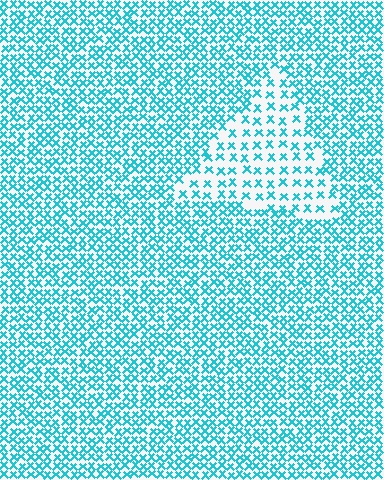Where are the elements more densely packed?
The elements are more densely packed outside the triangle boundary.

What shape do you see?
I see a triangle.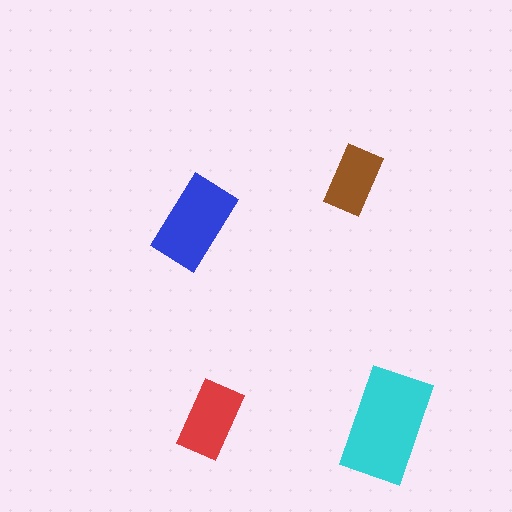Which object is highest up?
The brown rectangle is topmost.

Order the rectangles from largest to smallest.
the cyan one, the blue one, the red one, the brown one.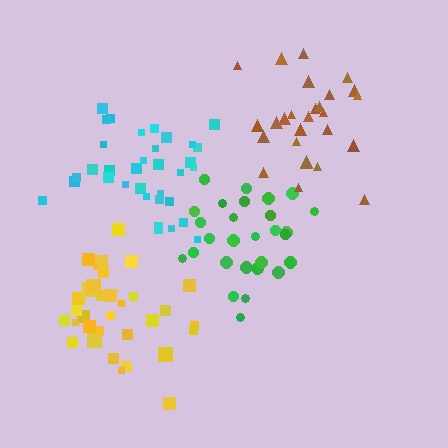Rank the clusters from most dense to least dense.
brown, yellow, green, cyan.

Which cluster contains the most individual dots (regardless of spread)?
Cyan (34).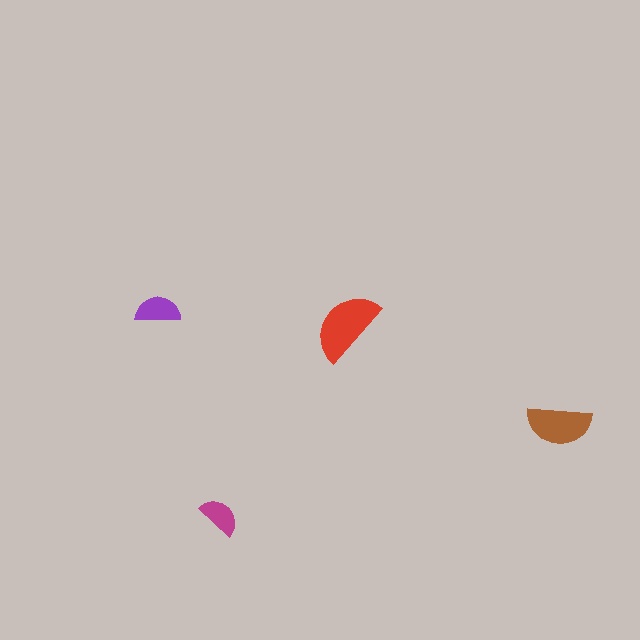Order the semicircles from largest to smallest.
the red one, the brown one, the purple one, the magenta one.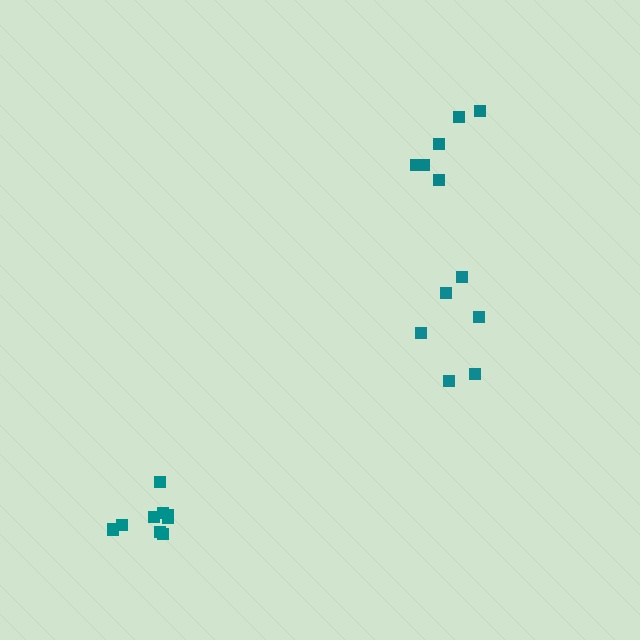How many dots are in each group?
Group 1: 6 dots, Group 2: 9 dots, Group 3: 6 dots (21 total).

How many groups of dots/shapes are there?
There are 3 groups.